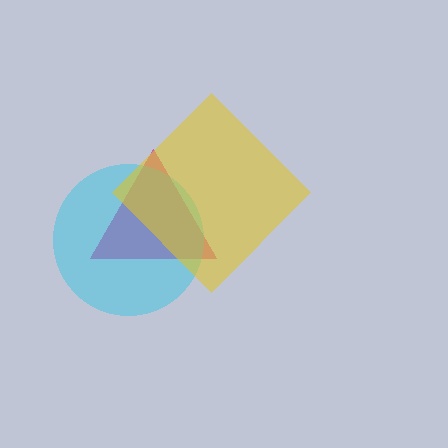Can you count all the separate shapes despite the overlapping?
Yes, there are 3 separate shapes.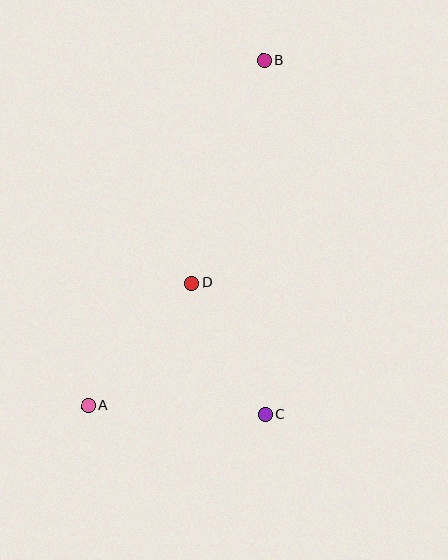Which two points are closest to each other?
Points C and D are closest to each other.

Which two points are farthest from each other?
Points A and B are farthest from each other.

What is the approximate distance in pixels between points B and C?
The distance between B and C is approximately 354 pixels.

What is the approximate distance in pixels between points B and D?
The distance between B and D is approximately 234 pixels.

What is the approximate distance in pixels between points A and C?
The distance between A and C is approximately 177 pixels.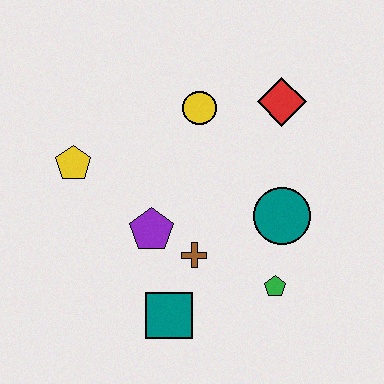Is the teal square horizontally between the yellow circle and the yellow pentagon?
Yes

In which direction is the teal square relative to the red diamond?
The teal square is below the red diamond.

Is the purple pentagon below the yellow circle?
Yes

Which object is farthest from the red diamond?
The teal square is farthest from the red diamond.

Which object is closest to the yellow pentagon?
The purple pentagon is closest to the yellow pentagon.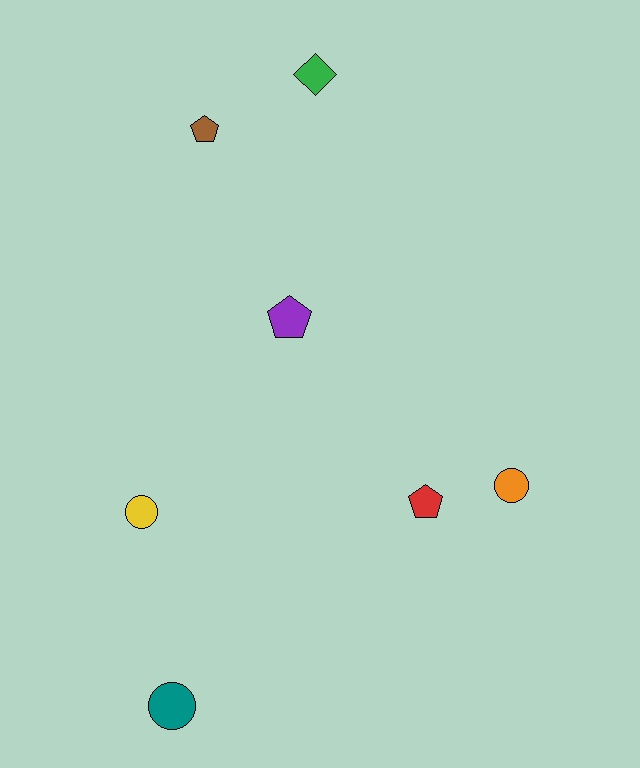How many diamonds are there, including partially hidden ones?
There is 1 diamond.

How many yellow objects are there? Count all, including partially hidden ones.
There is 1 yellow object.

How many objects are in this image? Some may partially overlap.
There are 7 objects.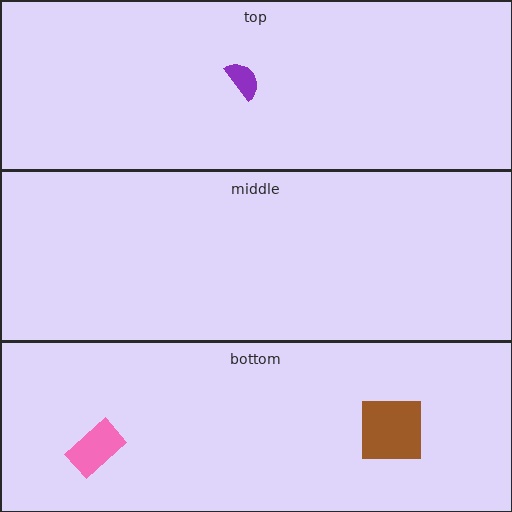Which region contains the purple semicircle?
The top region.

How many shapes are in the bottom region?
2.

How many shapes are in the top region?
1.